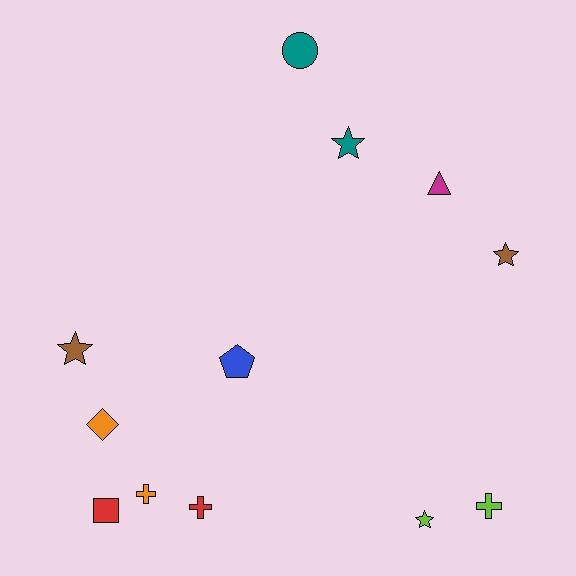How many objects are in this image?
There are 12 objects.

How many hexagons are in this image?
There are no hexagons.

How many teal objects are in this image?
There are 2 teal objects.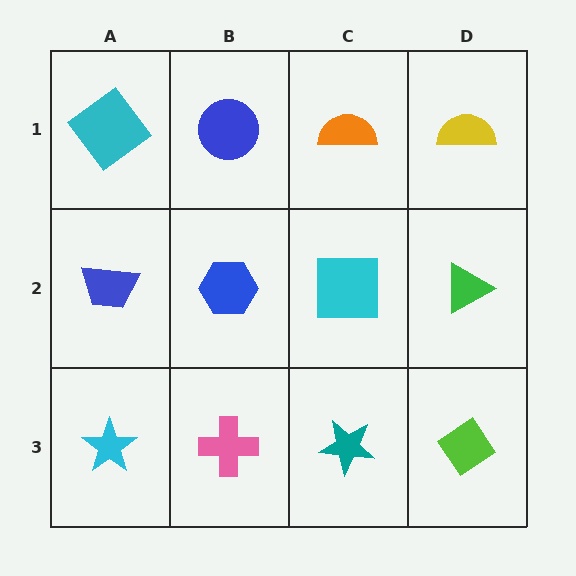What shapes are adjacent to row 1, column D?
A green triangle (row 2, column D), an orange semicircle (row 1, column C).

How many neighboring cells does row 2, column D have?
3.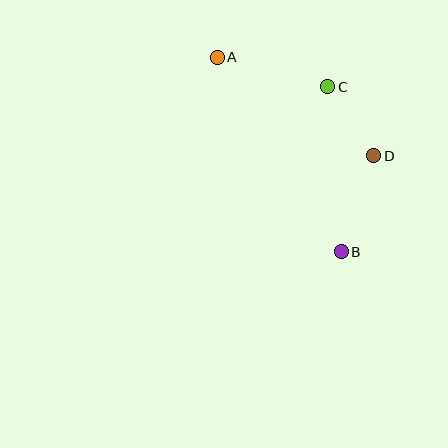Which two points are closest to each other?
Points C and D are closest to each other.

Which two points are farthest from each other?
Points A and B are farthest from each other.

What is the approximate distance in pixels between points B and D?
The distance between B and D is approximately 101 pixels.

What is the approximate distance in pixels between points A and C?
The distance between A and C is approximately 114 pixels.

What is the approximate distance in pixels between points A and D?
The distance between A and D is approximately 185 pixels.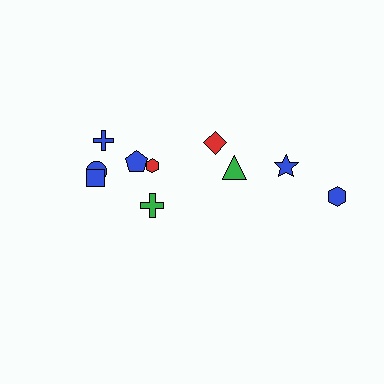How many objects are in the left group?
There are 6 objects.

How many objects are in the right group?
There are 4 objects.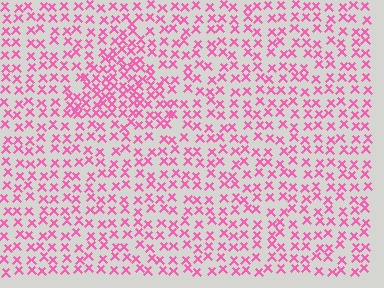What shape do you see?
I see a triangle.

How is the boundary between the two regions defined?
The boundary is defined by a change in element density (approximately 1.7x ratio). All elements are the same color, size, and shape.